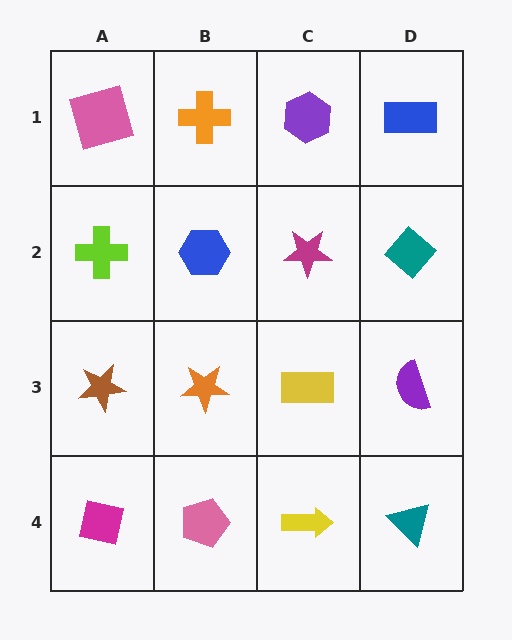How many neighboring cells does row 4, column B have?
3.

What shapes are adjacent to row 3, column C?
A magenta star (row 2, column C), a yellow arrow (row 4, column C), an orange star (row 3, column B), a purple semicircle (row 3, column D).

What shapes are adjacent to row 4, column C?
A yellow rectangle (row 3, column C), a pink pentagon (row 4, column B), a teal triangle (row 4, column D).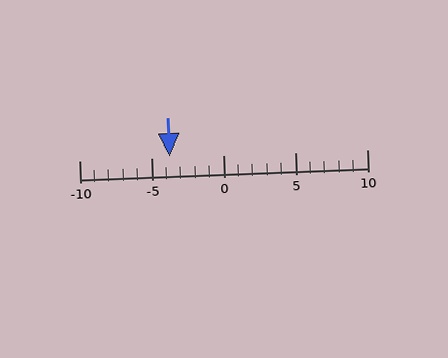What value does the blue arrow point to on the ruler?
The blue arrow points to approximately -4.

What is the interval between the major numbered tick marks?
The major tick marks are spaced 5 units apart.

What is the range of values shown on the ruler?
The ruler shows values from -10 to 10.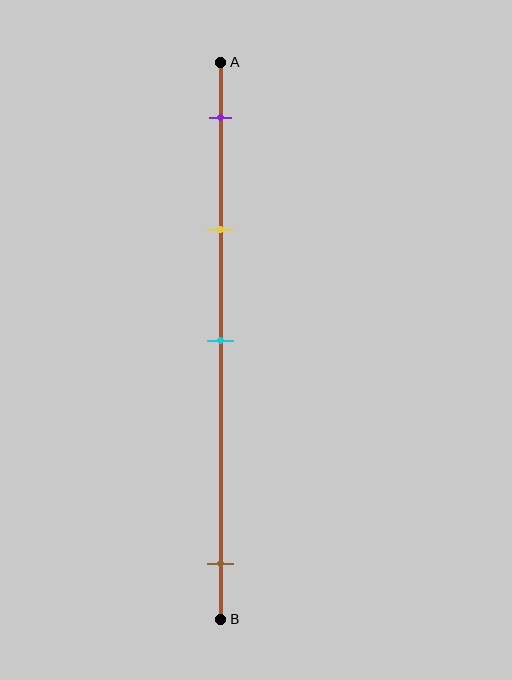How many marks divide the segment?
There are 4 marks dividing the segment.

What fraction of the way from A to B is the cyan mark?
The cyan mark is approximately 50% (0.5) of the way from A to B.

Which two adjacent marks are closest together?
The purple and yellow marks are the closest adjacent pair.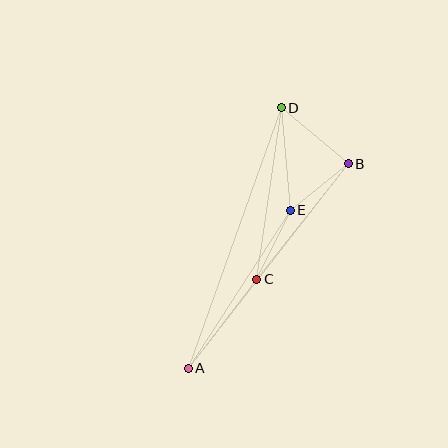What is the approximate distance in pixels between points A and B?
The distance between A and B is approximately 260 pixels.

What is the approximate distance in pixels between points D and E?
The distance between D and E is approximately 103 pixels.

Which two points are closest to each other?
Points B and E are closest to each other.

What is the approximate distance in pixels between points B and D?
The distance between B and D is approximately 87 pixels.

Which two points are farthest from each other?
Points A and D are farthest from each other.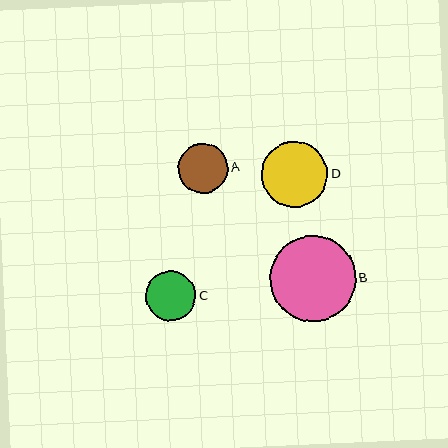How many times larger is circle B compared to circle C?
Circle B is approximately 1.7 times the size of circle C.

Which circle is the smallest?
Circle A is the smallest with a size of approximately 49 pixels.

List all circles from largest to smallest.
From largest to smallest: B, D, C, A.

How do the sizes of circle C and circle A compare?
Circle C and circle A are approximately the same size.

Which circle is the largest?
Circle B is the largest with a size of approximately 86 pixels.